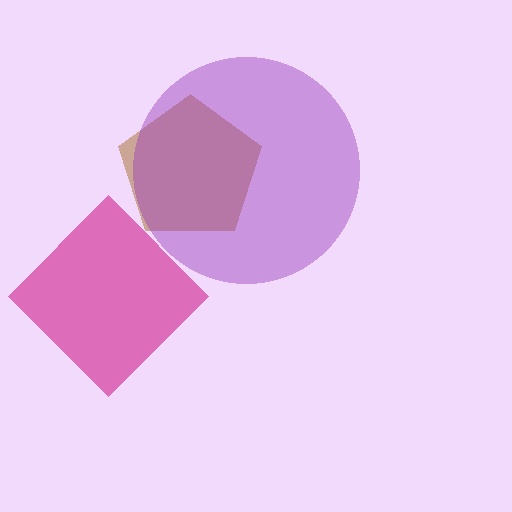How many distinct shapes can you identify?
There are 3 distinct shapes: a brown pentagon, a magenta diamond, a purple circle.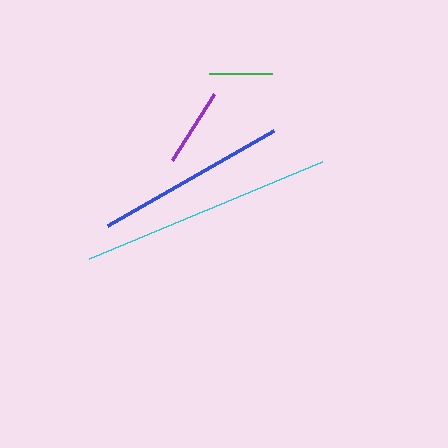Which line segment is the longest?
The cyan line is the longest at approximately 253 pixels.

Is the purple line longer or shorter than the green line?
The purple line is longer than the green line.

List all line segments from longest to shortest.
From longest to shortest: cyan, blue, purple, green.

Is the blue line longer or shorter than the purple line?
The blue line is longer than the purple line.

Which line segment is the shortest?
The green line is the shortest at approximately 63 pixels.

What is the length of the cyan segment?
The cyan segment is approximately 253 pixels long.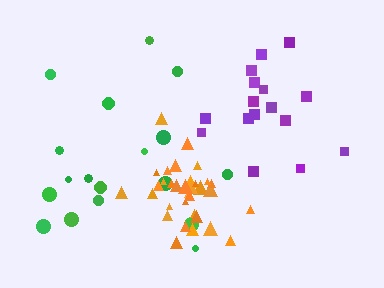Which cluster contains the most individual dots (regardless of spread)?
Orange (33).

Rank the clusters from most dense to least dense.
orange, purple, green.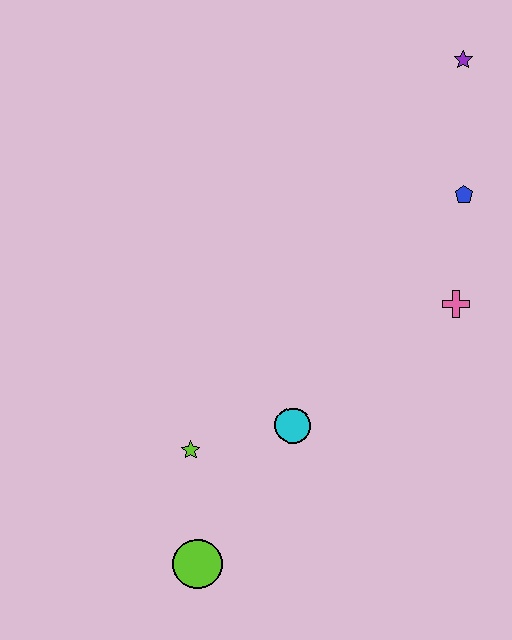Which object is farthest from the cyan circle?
The purple star is farthest from the cyan circle.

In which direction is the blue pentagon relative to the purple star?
The blue pentagon is below the purple star.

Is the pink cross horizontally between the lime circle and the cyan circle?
No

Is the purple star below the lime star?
No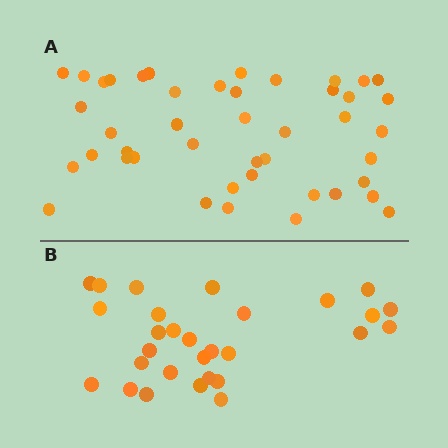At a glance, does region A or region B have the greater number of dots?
Region A (the top region) has more dots.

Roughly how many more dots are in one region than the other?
Region A has approximately 15 more dots than region B.